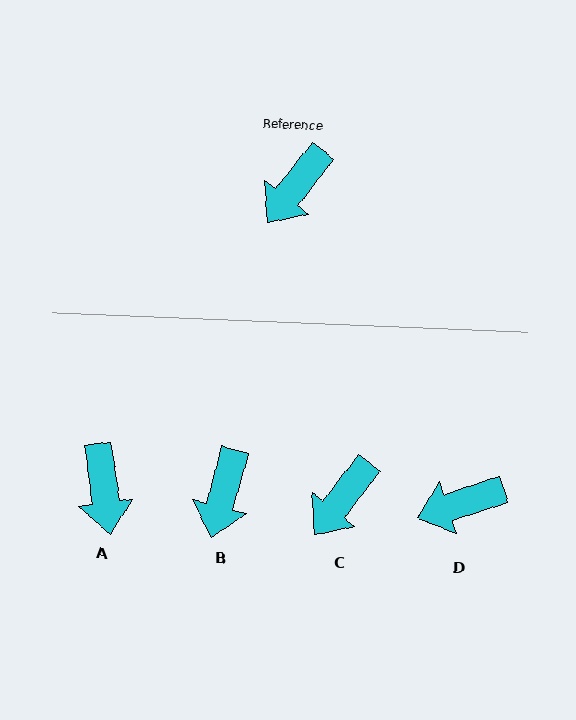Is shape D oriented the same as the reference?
No, it is off by about 34 degrees.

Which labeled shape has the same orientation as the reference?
C.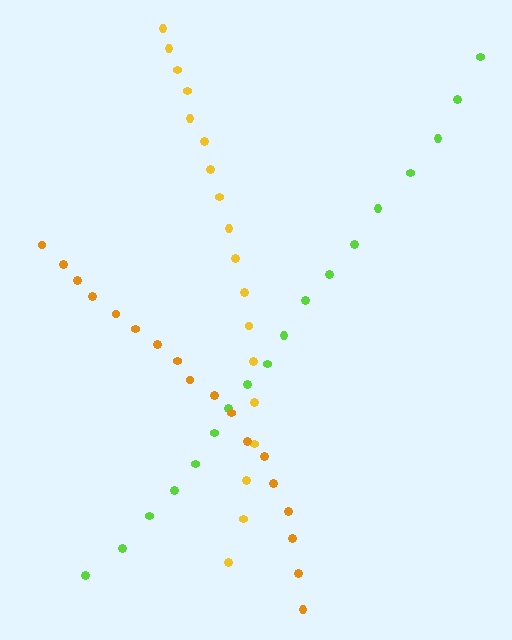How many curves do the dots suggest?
There are 3 distinct paths.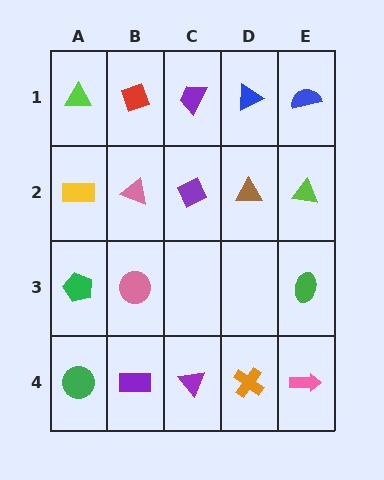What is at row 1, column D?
A blue triangle.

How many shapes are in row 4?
5 shapes.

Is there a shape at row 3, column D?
No, that cell is empty.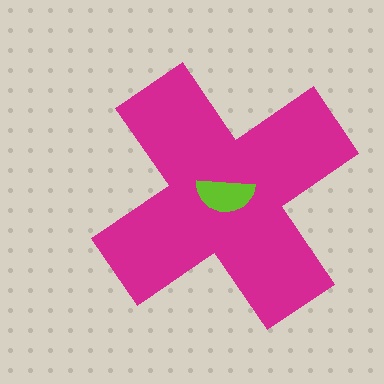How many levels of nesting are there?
2.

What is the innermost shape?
The lime semicircle.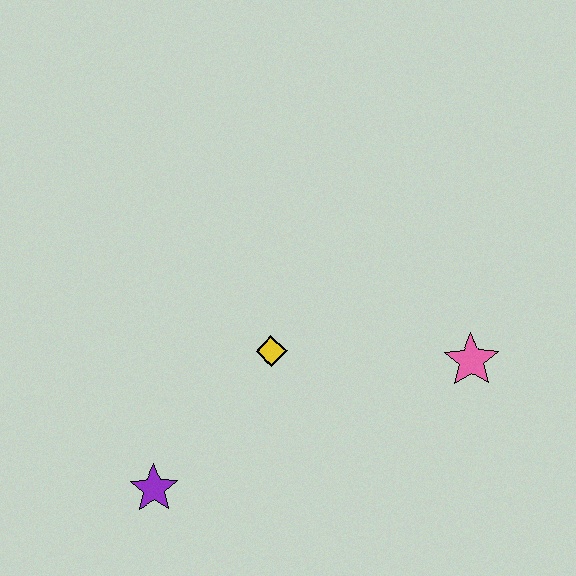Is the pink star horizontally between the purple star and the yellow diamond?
No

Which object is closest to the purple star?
The yellow diamond is closest to the purple star.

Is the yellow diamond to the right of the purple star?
Yes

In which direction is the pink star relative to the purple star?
The pink star is to the right of the purple star.